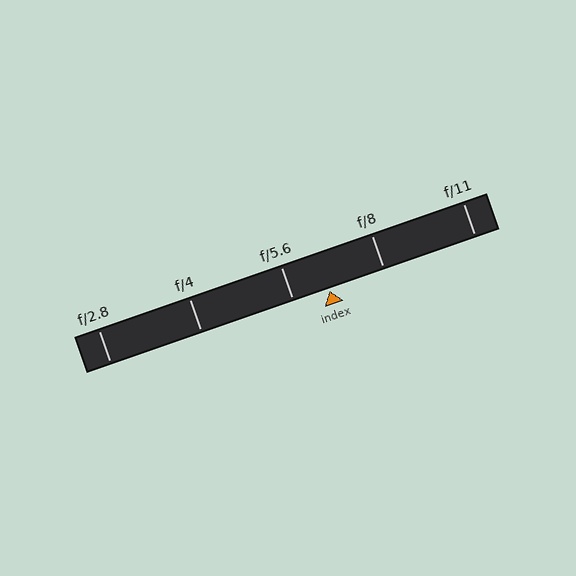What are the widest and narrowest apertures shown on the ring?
The widest aperture shown is f/2.8 and the narrowest is f/11.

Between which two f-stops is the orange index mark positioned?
The index mark is between f/5.6 and f/8.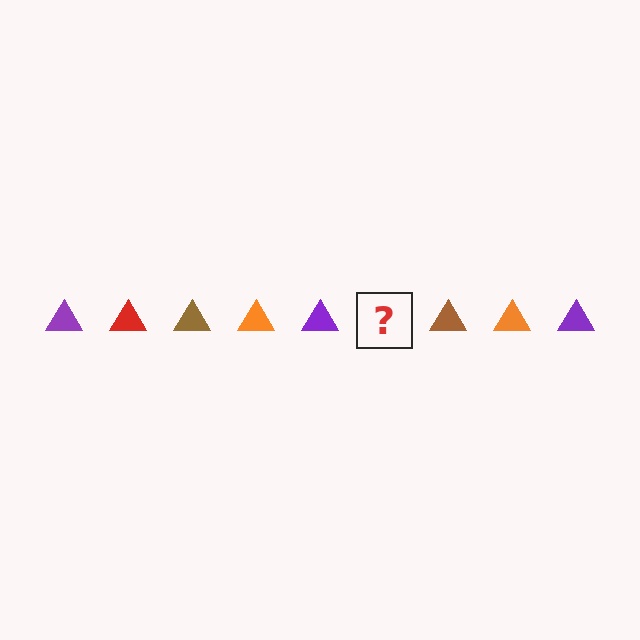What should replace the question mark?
The question mark should be replaced with a red triangle.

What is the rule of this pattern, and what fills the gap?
The rule is that the pattern cycles through purple, red, brown, orange triangles. The gap should be filled with a red triangle.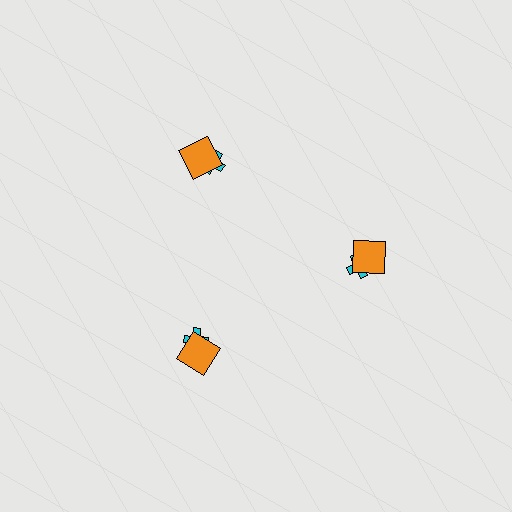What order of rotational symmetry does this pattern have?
This pattern has 3-fold rotational symmetry.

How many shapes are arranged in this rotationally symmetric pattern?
There are 6 shapes, arranged in 3 groups of 2.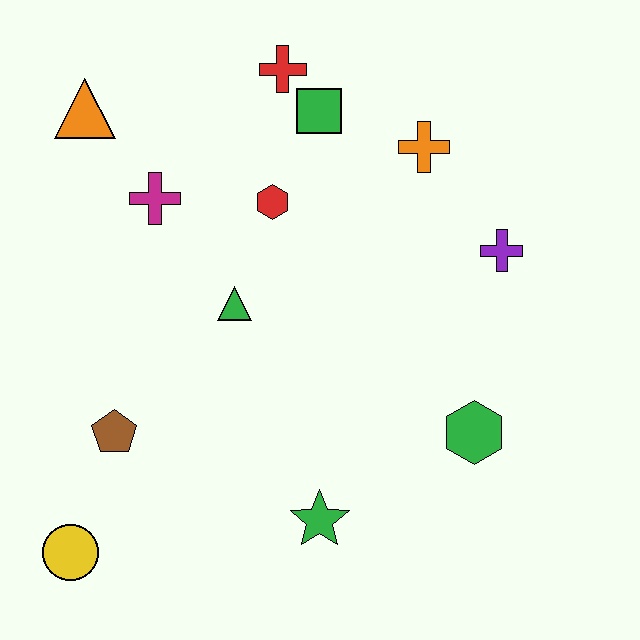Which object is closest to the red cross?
The green square is closest to the red cross.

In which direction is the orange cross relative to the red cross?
The orange cross is to the right of the red cross.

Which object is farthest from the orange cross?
The yellow circle is farthest from the orange cross.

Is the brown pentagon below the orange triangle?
Yes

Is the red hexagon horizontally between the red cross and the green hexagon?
No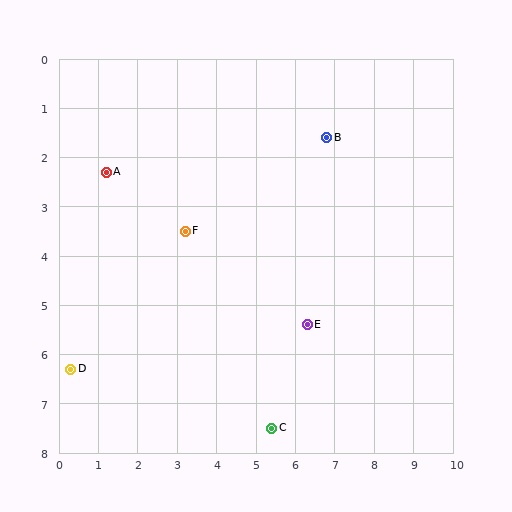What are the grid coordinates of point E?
Point E is at approximately (6.3, 5.4).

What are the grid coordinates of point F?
Point F is at approximately (3.2, 3.5).